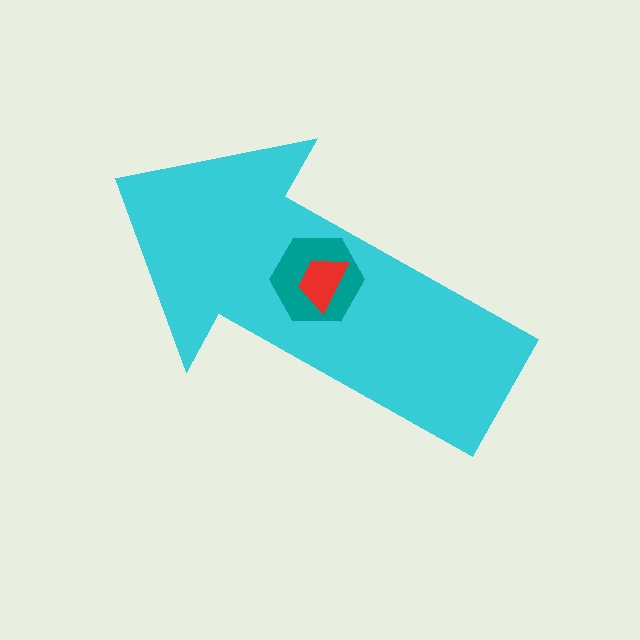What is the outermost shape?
The cyan arrow.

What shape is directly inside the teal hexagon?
The red trapezoid.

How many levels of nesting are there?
3.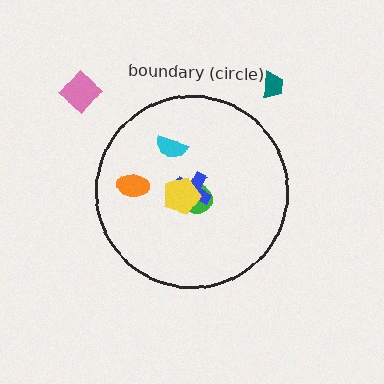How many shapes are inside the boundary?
5 inside, 2 outside.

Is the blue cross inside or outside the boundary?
Inside.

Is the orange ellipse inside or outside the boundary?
Inside.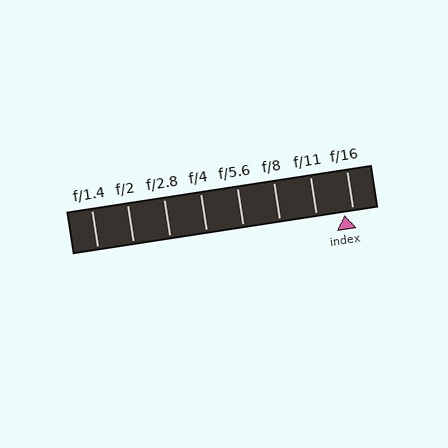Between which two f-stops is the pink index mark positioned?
The index mark is between f/11 and f/16.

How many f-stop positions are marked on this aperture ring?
There are 8 f-stop positions marked.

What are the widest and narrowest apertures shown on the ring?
The widest aperture shown is f/1.4 and the narrowest is f/16.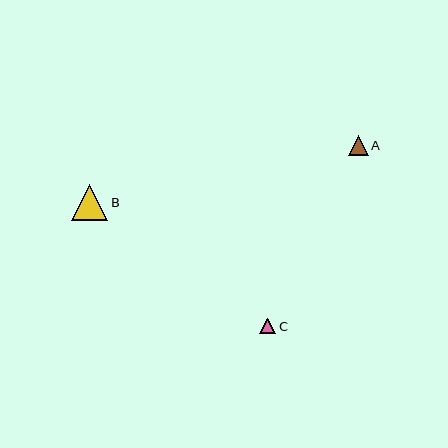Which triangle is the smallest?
Triangle C is the smallest with a size of approximately 16 pixels.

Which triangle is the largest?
Triangle B is the largest with a size of approximately 36 pixels.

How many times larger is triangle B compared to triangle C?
Triangle B is approximately 2.3 times the size of triangle C.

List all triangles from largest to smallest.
From largest to smallest: B, A, C.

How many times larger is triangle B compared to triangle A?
Triangle B is approximately 1.8 times the size of triangle A.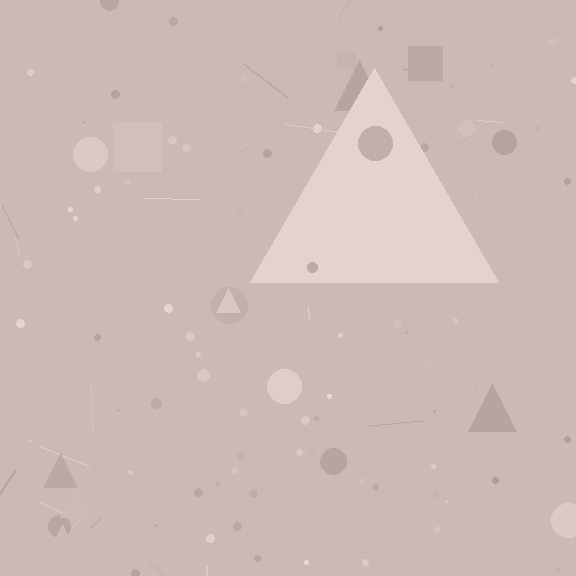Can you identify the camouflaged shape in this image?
The camouflaged shape is a triangle.